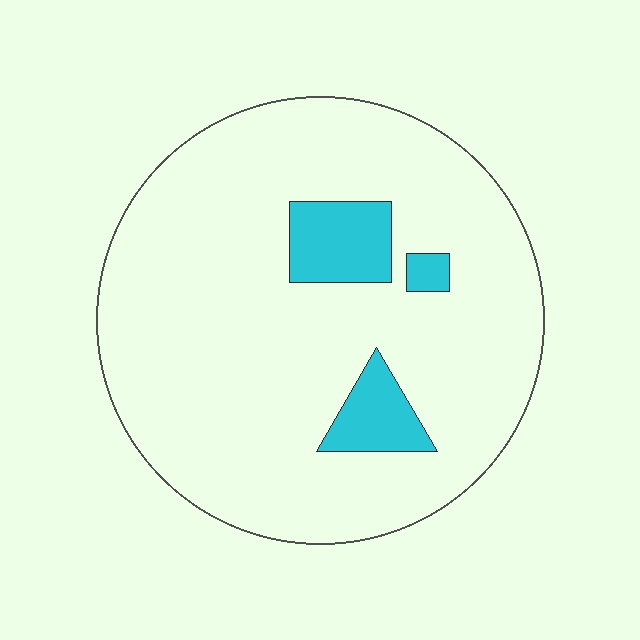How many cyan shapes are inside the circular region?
3.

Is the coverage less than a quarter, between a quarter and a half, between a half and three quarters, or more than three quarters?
Less than a quarter.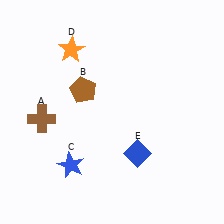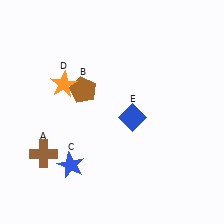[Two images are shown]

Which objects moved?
The objects that moved are: the brown cross (A), the orange star (D), the blue diamond (E).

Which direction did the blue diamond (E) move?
The blue diamond (E) moved up.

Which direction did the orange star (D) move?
The orange star (D) moved down.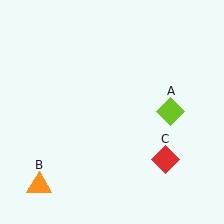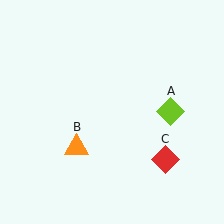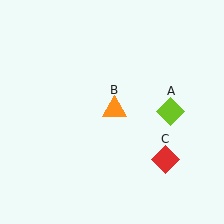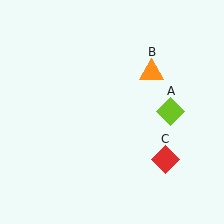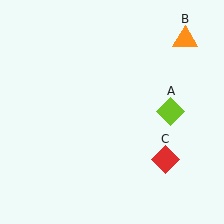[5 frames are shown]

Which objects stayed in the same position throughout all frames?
Lime diamond (object A) and red diamond (object C) remained stationary.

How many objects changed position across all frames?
1 object changed position: orange triangle (object B).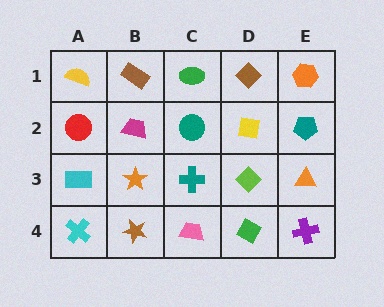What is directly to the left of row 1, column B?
A yellow semicircle.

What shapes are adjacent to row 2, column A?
A yellow semicircle (row 1, column A), a cyan rectangle (row 3, column A), a magenta trapezoid (row 2, column B).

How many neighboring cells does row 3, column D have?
4.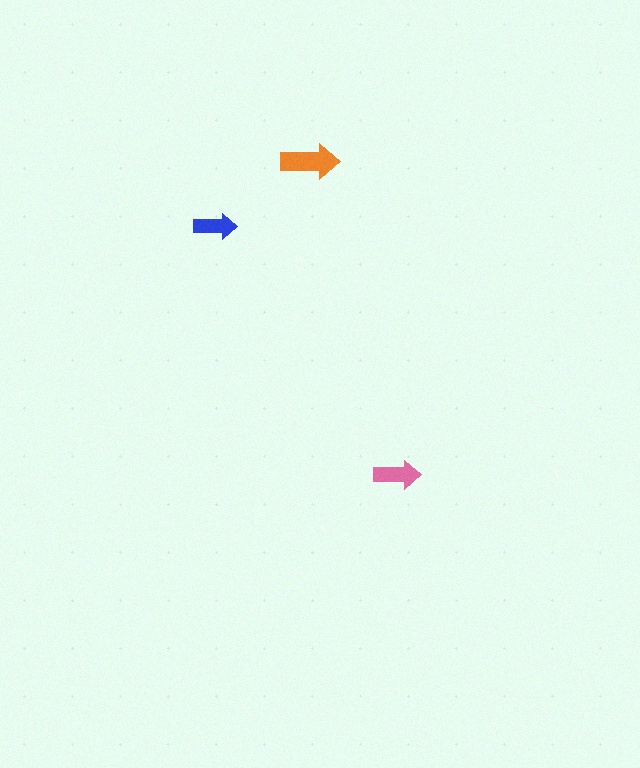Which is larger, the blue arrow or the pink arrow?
The pink one.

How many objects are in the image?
There are 3 objects in the image.